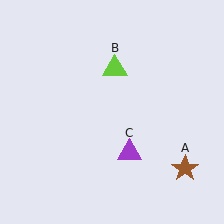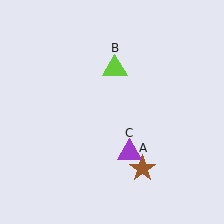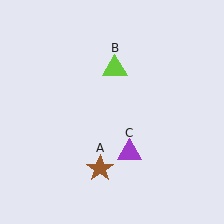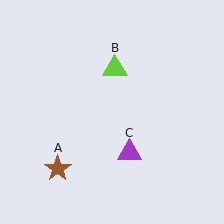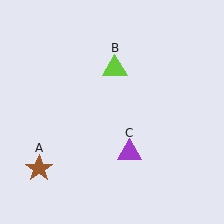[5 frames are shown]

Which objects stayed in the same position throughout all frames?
Lime triangle (object B) and purple triangle (object C) remained stationary.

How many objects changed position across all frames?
1 object changed position: brown star (object A).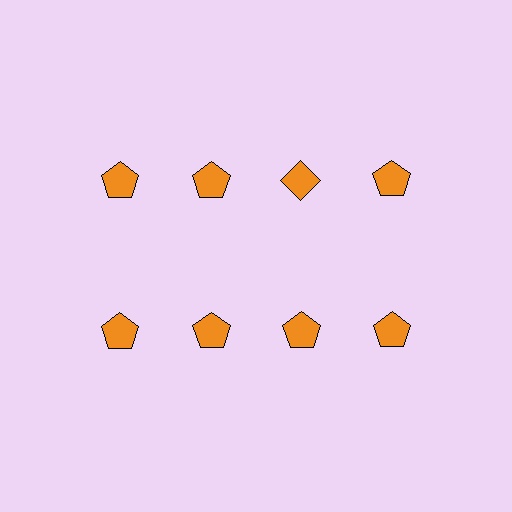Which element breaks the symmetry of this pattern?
The orange diamond in the top row, center column breaks the symmetry. All other shapes are orange pentagons.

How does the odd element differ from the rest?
It has a different shape: diamond instead of pentagon.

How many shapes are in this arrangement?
There are 8 shapes arranged in a grid pattern.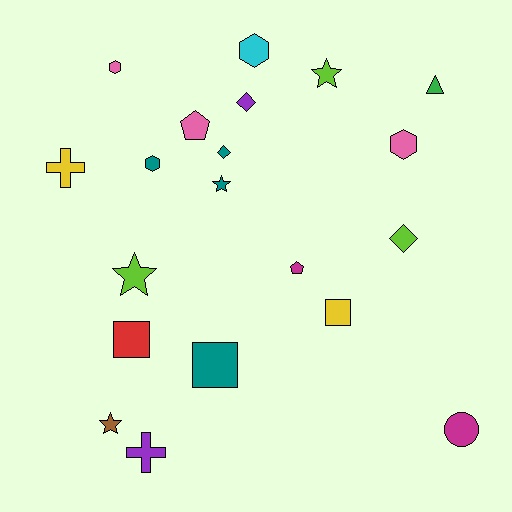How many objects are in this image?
There are 20 objects.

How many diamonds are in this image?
There are 3 diamonds.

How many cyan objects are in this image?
There is 1 cyan object.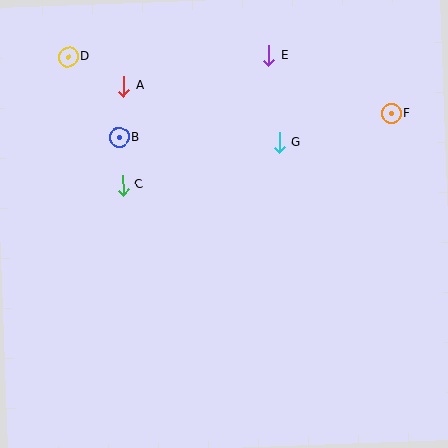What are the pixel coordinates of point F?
Point F is at (391, 114).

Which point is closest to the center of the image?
Point G at (280, 143) is closest to the center.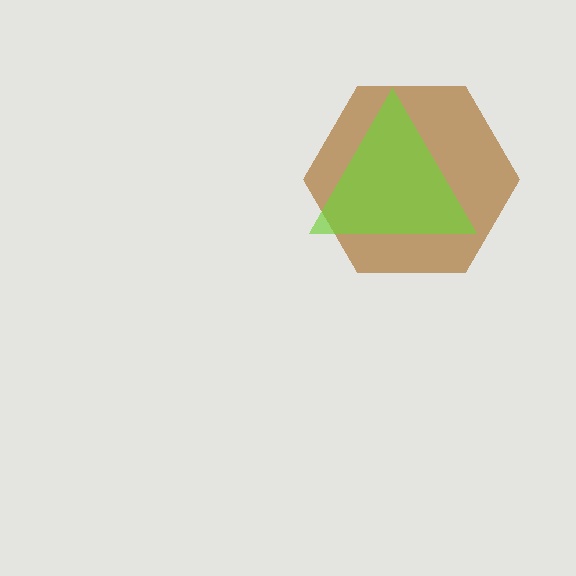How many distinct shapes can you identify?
There are 2 distinct shapes: a brown hexagon, a lime triangle.